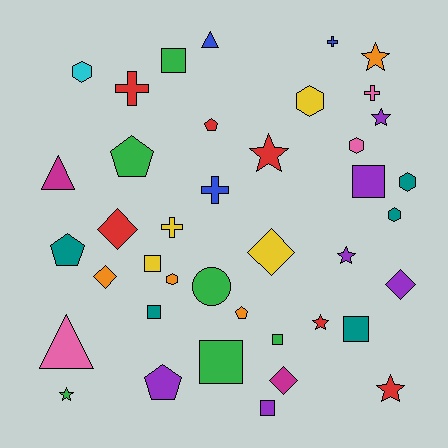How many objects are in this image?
There are 40 objects.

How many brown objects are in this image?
There are no brown objects.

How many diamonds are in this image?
There are 5 diamonds.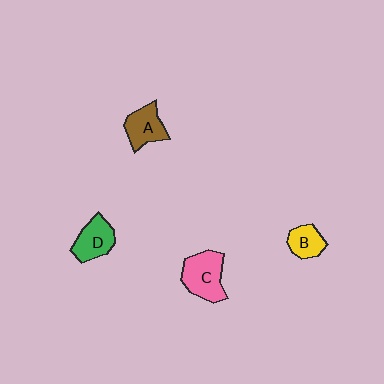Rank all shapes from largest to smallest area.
From largest to smallest: C (pink), D (green), A (brown), B (yellow).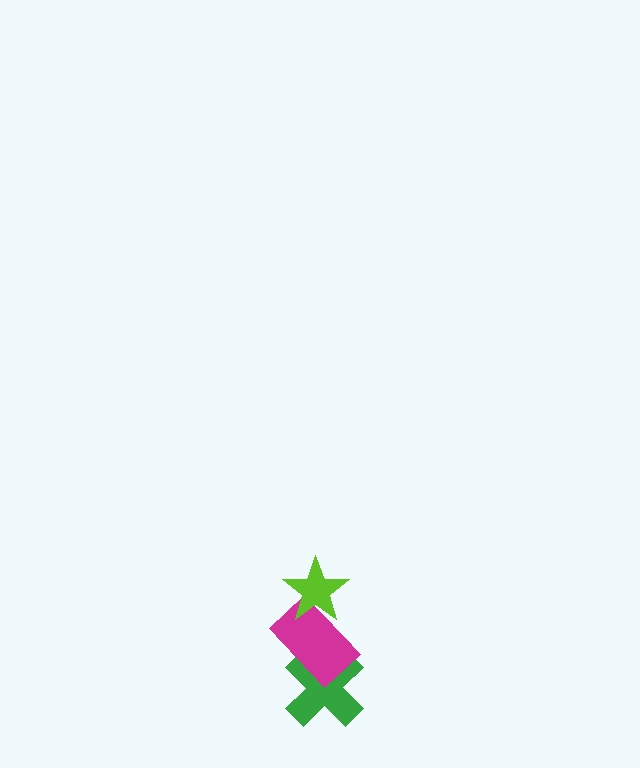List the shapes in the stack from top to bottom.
From top to bottom: the lime star, the magenta rectangle, the green cross.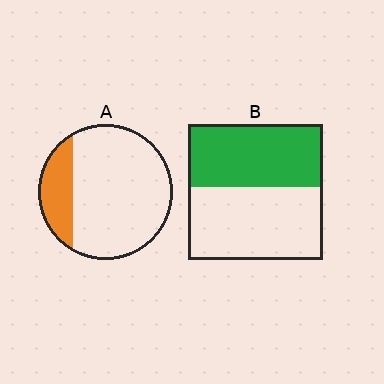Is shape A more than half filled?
No.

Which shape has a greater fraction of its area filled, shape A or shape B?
Shape B.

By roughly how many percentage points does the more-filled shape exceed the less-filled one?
By roughly 25 percentage points (B over A).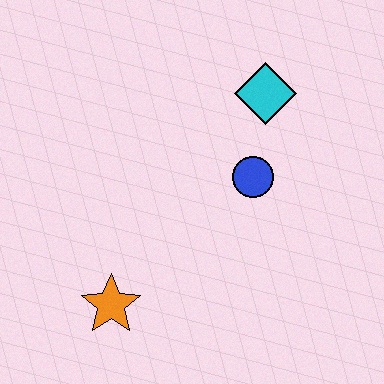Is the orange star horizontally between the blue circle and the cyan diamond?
No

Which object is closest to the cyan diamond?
The blue circle is closest to the cyan diamond.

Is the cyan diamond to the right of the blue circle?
Yes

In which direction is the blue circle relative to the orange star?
The blue circle is to the right of the orange star.